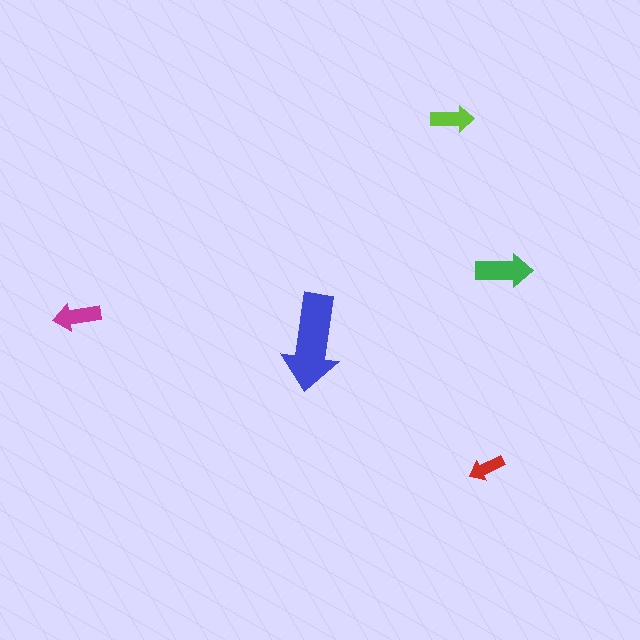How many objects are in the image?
There are 5 objects in the image.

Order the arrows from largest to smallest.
the blue one, the green one, the magenta one, the lime one, the red one.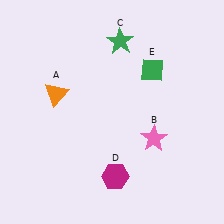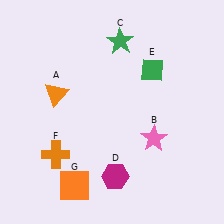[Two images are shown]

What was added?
An orange cross (F), an orange square (G) were added in Image 2.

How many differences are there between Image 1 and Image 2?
There are 2 differences between the two images.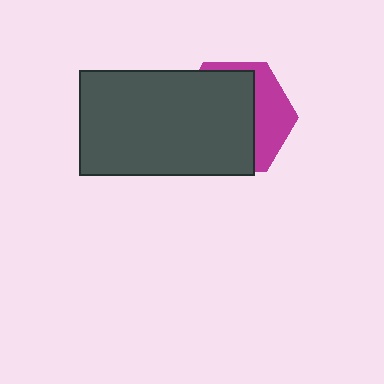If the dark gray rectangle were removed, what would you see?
You would see the complete magenta hexagon.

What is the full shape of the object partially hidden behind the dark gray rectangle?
The partially hidden object is a magenta hexagon.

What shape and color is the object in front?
The object in front is a dark gray rectangle.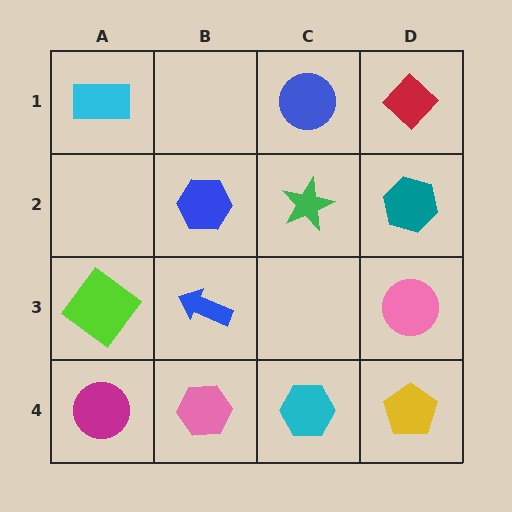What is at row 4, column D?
A yellow pentagon.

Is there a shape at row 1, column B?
No, that cell is empty.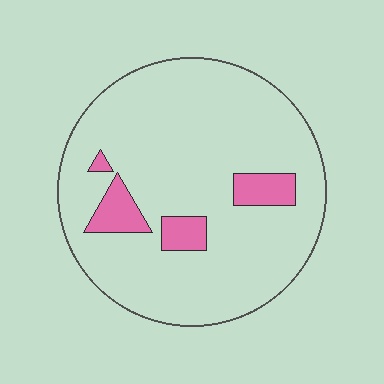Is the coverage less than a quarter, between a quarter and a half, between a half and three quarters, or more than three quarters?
Less than a quarter.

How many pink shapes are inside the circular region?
4.